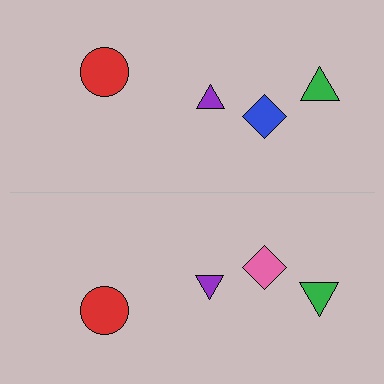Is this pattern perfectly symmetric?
No, the pattern is not perfectly symmetric. The pink diamond on the bottom side breaks the symmetry — its mirror counterpart is blue.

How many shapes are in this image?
There are 8 shapes in this image.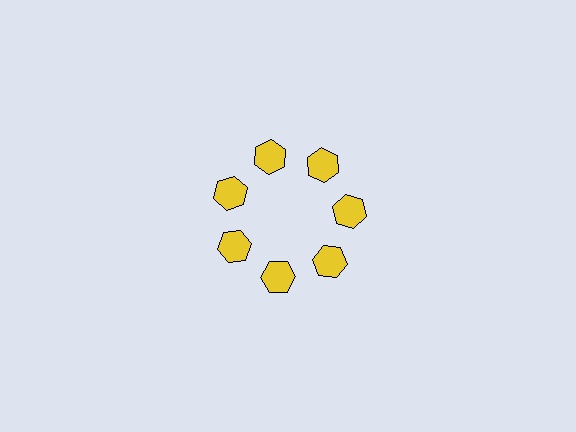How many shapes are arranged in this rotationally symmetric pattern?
There are 7 shapes, arranged in 7 groups of 1.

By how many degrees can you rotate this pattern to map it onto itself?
The pattern maps onto itself every 51 degrees of rotation.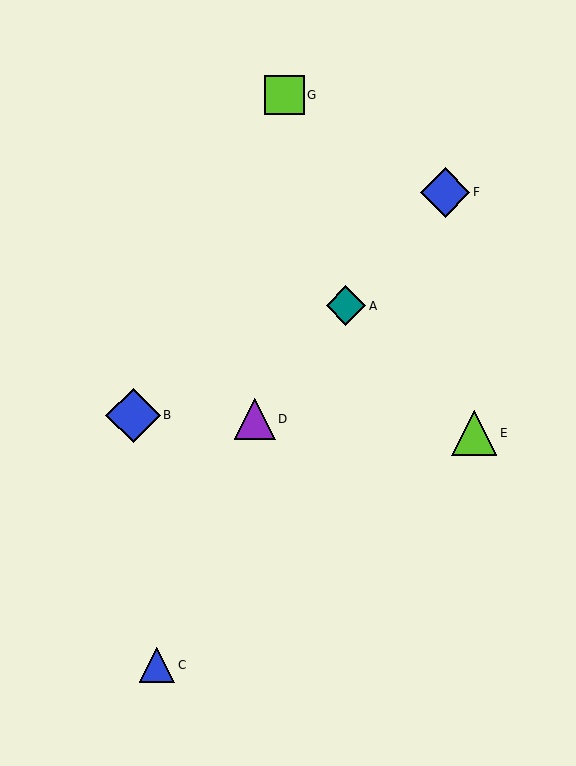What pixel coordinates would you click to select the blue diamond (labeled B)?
Click at (133, 415) to select the blue diamond B.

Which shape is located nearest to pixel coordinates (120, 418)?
The blue diamond (labeled B) at (133, 415) is nearest to that location.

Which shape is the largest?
The blue diamond (labeled B) is the largest.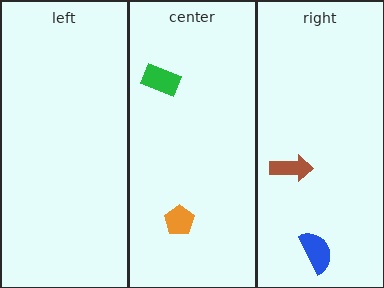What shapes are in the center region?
The orange pentagon, the green rectangle.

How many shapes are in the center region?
2.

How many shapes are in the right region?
2.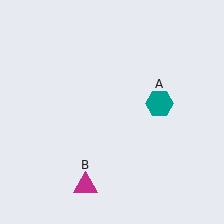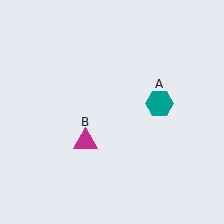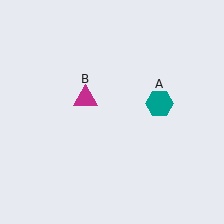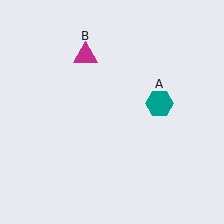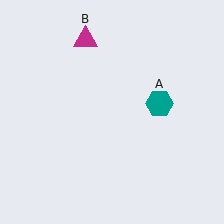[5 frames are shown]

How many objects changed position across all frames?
1 object changed position: magenta triangle (object B).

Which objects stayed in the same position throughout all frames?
Teal hexagon (object A) remained stationary.